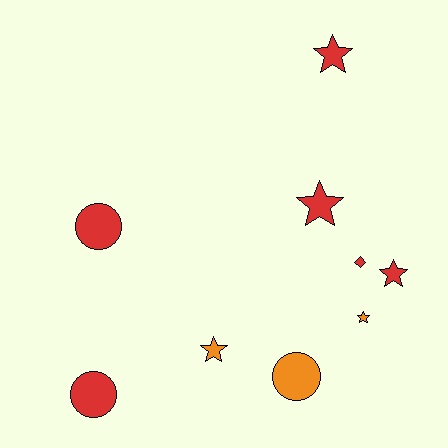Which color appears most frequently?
Red, with 6 objects.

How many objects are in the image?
There are 9 objects.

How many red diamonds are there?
There is 1 red diamond.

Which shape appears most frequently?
Star, with 5 objects.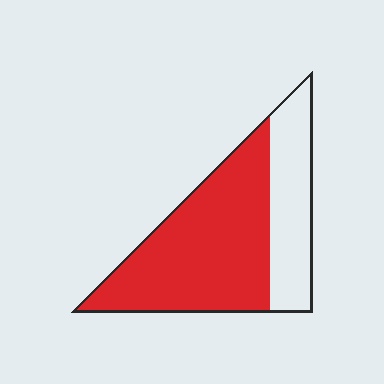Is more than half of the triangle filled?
Yes.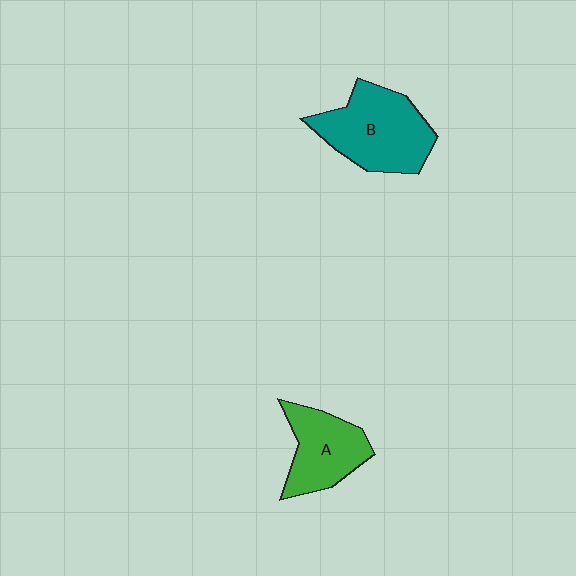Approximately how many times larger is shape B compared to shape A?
Approximately 1.4 times.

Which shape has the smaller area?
Shape A (green).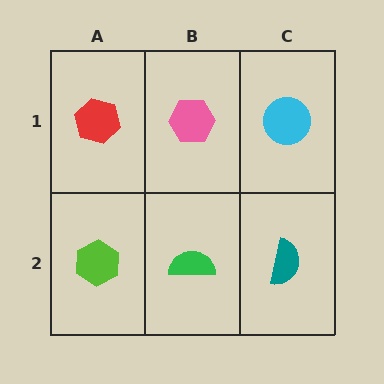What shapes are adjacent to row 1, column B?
A green semicircle (row 2, column B), a red hexagon (row 1, column A), a cyan circle (row 1, column C).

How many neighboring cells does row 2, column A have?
2.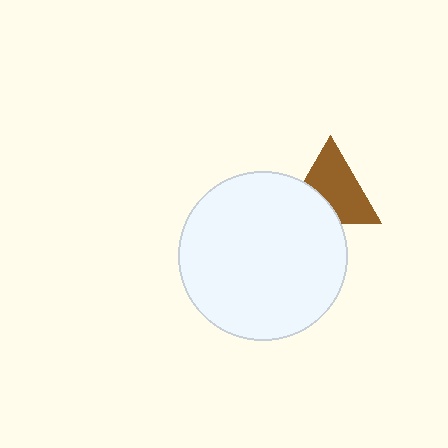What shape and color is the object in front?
The object in front is a white circle.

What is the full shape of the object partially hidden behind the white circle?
The partially hidden object is a brown triangle.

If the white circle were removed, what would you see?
You would see the complete brown triangle.